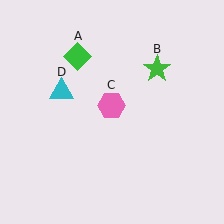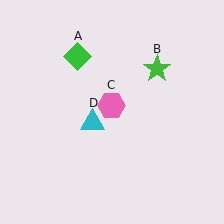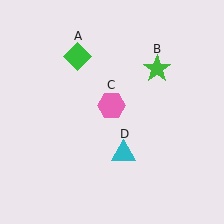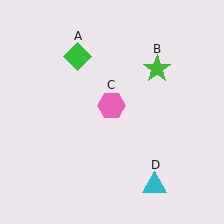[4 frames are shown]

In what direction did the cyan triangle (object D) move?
The cyan triangle (object D) moved down and to the right.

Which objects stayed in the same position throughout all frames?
Green diamond (object A) and green star (object B) and pink hexagon (object C) remained stationary.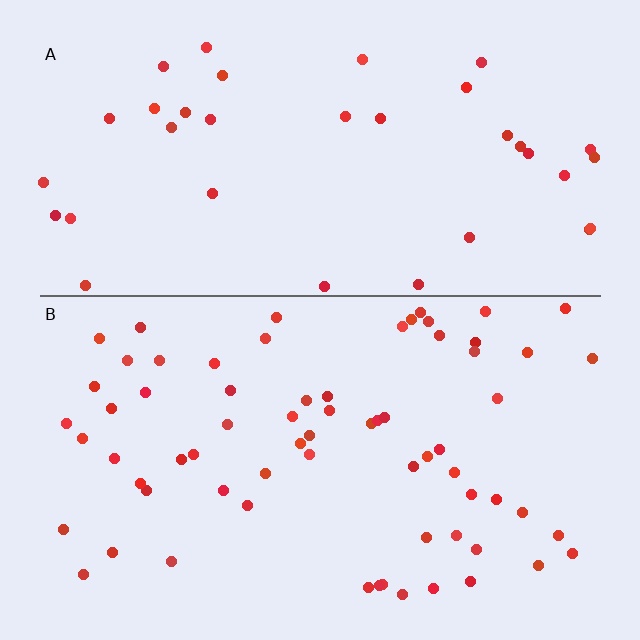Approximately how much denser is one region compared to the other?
Approximately 1.9× — region B over region A.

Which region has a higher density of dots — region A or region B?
B (the bottom).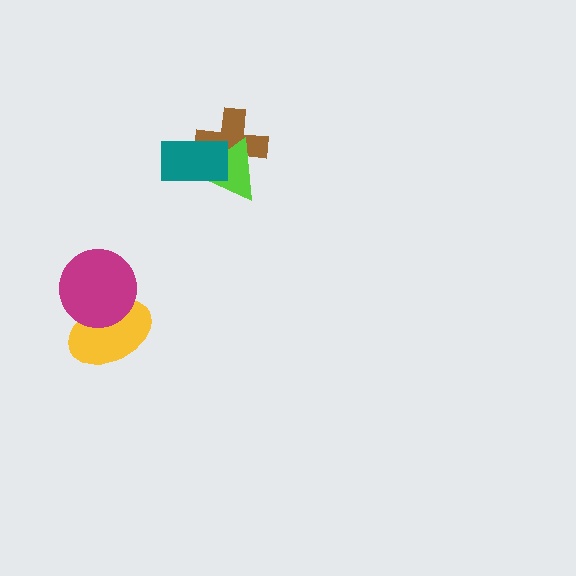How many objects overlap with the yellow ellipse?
1 object overlaps with the yellow ellipse.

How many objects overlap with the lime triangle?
2 objects overlap with the lime triangle.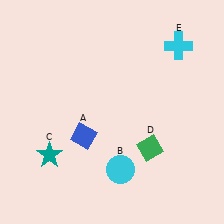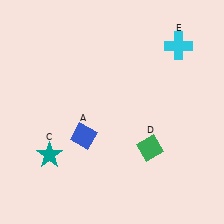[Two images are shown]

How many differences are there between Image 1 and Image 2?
There is 1 difference between the two images.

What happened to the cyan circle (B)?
The cyan circle (B) was removed in Image 2. It was in the bottom-right area of Image 1.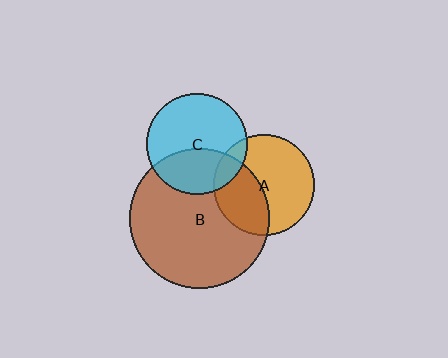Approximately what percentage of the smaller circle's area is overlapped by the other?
Approximately 10%.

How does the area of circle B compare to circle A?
Approximately 1.9 times.